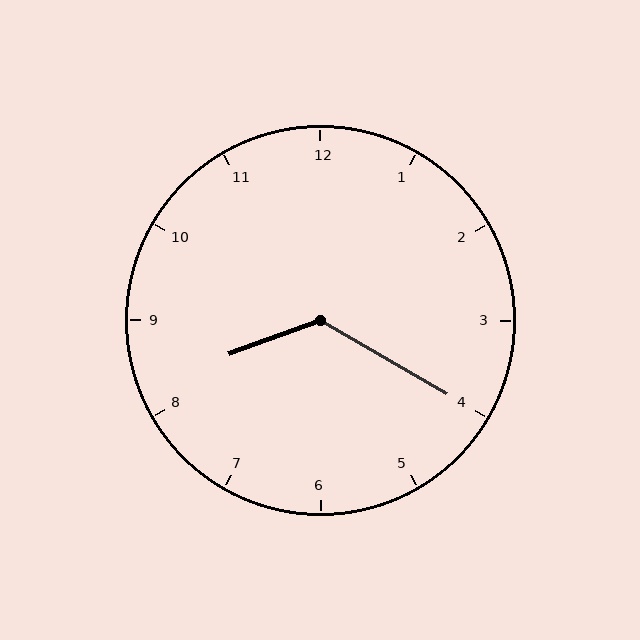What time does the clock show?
8:20.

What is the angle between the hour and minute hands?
Approximately 130 degrees.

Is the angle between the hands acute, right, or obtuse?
It is obtuse.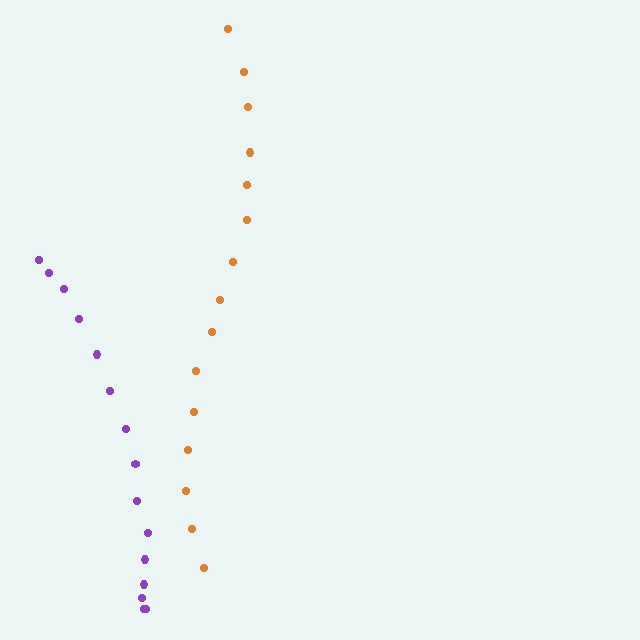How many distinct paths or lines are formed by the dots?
There are 2 distinct paths.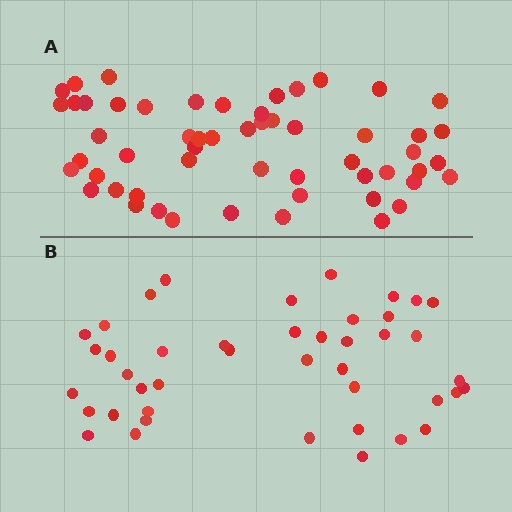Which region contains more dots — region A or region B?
Region A (the top region) has more dots.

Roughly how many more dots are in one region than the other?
Region A has roughly 12 or so more dots than region B.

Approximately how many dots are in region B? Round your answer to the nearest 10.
About 40 dots. (The exact count is 43, which rounds to 40.)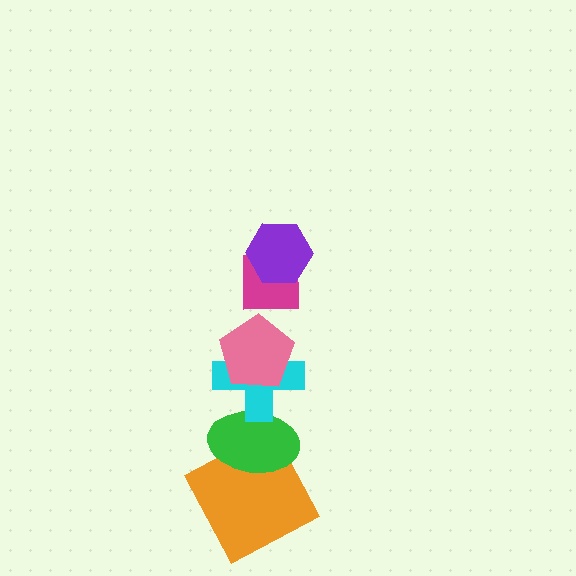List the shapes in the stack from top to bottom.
From top to bottom: the purple hexagon, the magenta square, the pink pentagon, the cyan cross, the green ellipse, the orange square.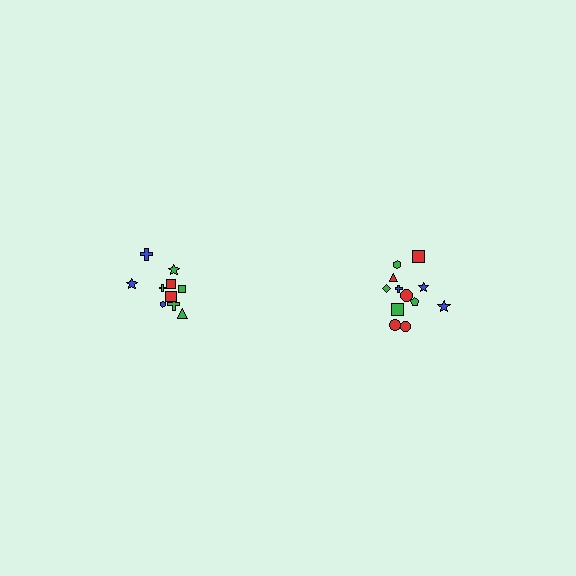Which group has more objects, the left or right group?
The right group.